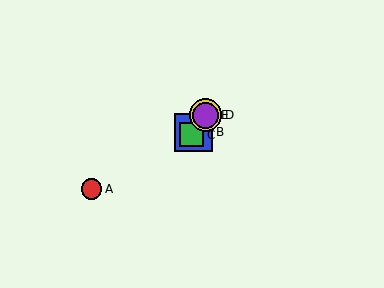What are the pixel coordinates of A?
Object A is at (91, 189).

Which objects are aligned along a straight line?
Objects B, C, D, E are aligned along a straight line.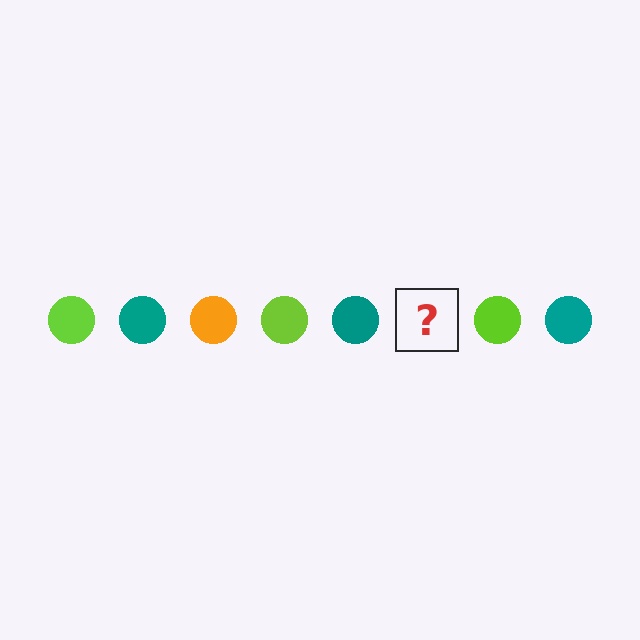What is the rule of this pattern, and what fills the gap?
The rule is that the pattern cycles through lime, teal, orange circles. The gap should be filled with an orange circle.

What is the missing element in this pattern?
The missing element is an orange circle.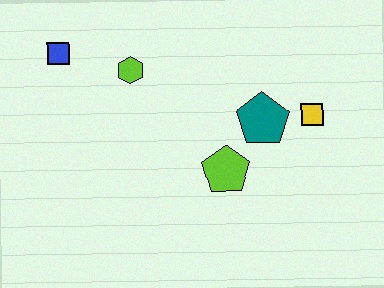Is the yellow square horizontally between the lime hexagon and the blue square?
No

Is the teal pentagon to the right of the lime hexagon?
Yes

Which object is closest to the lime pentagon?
The teal pentagon is closest to the lime pentagon.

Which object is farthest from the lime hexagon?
The yellow square is farthest from the lime hexagon.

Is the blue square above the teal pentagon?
Yes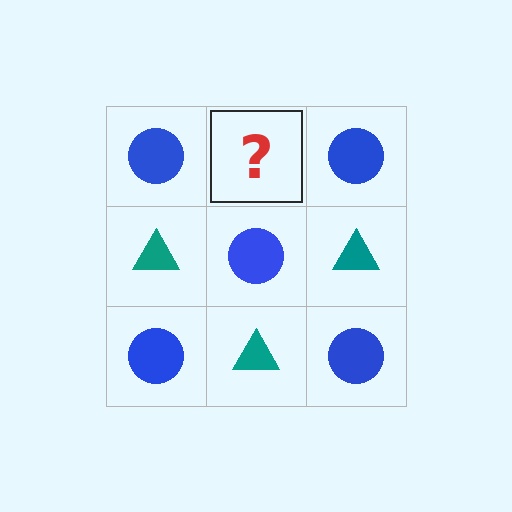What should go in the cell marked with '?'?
The missing cell should contain a teal triangle.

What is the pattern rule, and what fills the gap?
The rule is that it alternates blue circle and teal triangle in a checkerboard pattern. The gap should be filled with a teal triangle.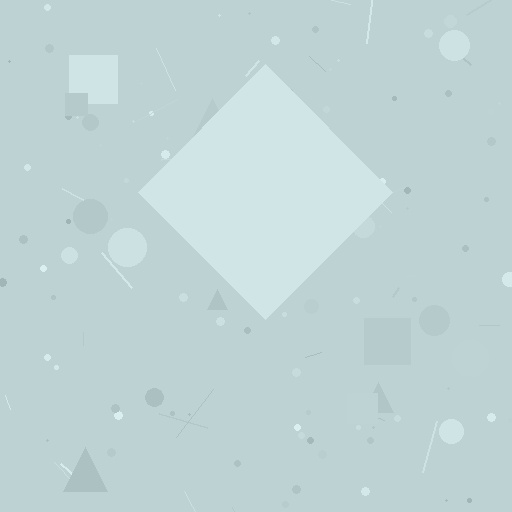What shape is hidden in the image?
A diamond is hidden in the image.